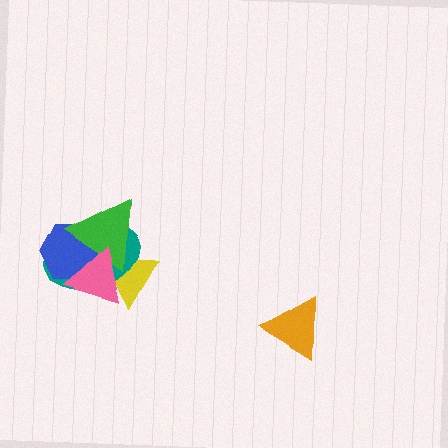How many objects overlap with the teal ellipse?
4 objects overlap with the teal ellipse.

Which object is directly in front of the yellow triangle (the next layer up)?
The teal ellipse is directly in front of the yellow triangle.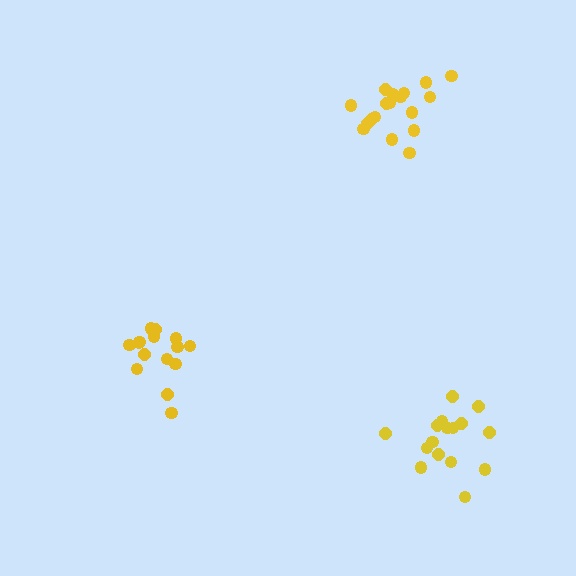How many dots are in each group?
Group 1: 15 dots, Group 2: 16 dots, Group 3: 18 dots (49 total).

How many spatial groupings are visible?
There are 3 spatial groupings.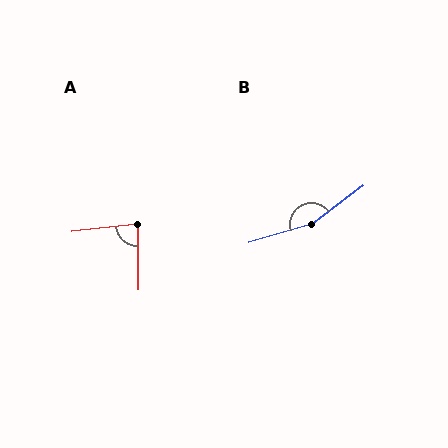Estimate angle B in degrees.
Approximately 160 degrees.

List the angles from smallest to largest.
A (84°), B (160°).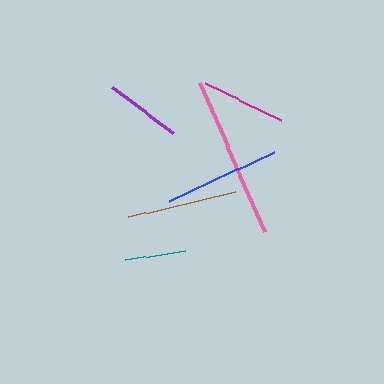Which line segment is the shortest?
The teal line is the shortest at approximately 61 pixels.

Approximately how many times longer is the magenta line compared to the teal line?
The magenta line is approximately 1.4 times the length of the teal line.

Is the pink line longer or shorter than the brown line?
The pink line is longer than the brown line.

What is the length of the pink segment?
The pink segment is approximately 162 pixels long.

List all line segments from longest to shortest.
From longest to shortest: pink, blue, brown, magenta, purple, teal.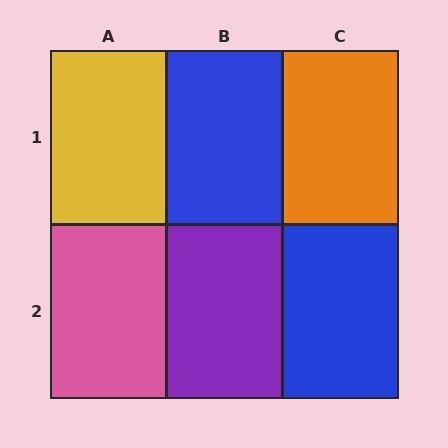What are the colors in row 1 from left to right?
Yellow, blue, orange.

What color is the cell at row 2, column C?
Blue.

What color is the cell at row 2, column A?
Pink.